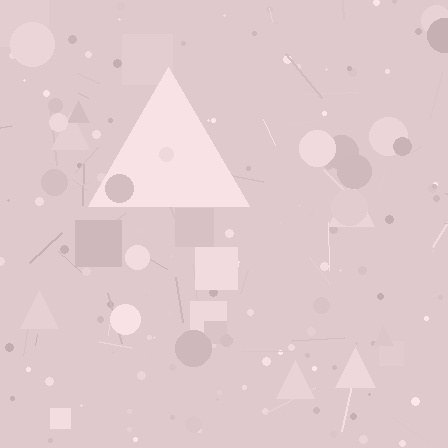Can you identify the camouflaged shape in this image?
The camouflaged shape is a triangle.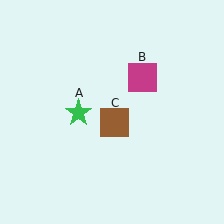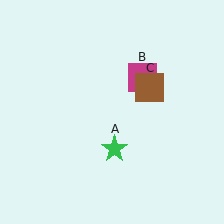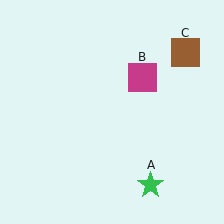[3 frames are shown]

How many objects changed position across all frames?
2 objects changed position: green star (object A), brown square (object C).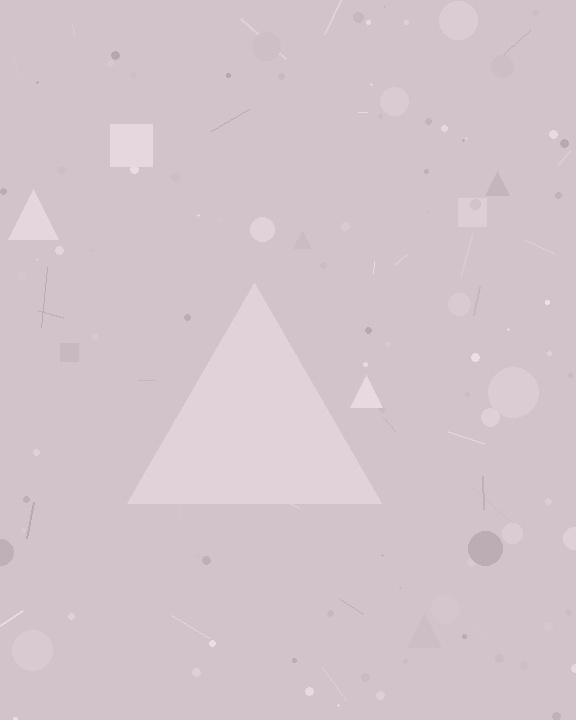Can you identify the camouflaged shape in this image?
The camouflaged shape is a triangle.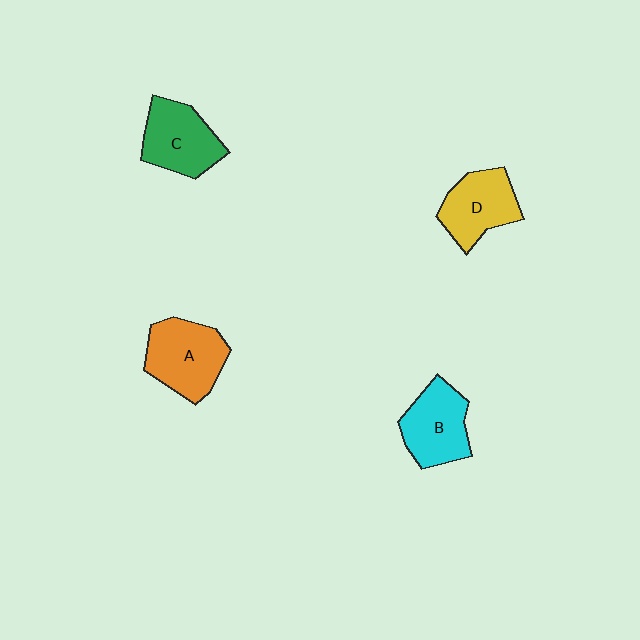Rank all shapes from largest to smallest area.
From largest to smallest: A (orange), C (green), B (cyan), D (yellow).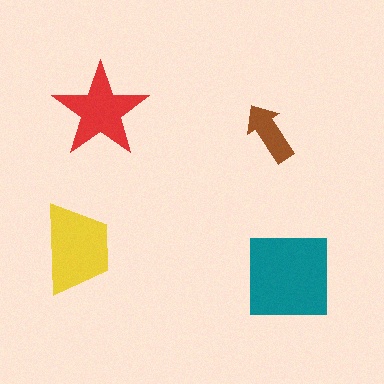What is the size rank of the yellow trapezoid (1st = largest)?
2nd.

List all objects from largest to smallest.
The teal square, the yellow trapezoid, the red star, the brown arrow.